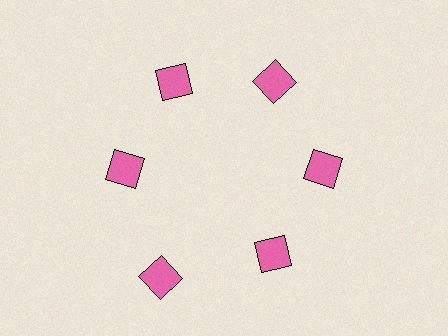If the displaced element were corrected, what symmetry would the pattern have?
It would have 6-fold rotational symmetry — the pattern would map onto itself every 60 degrees.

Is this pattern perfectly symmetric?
No. The 6 pink squares are arranged in a ring, but one element near the 7 o'clock position is pushed outward from the center, breaking the 6-fold rotational symmetry.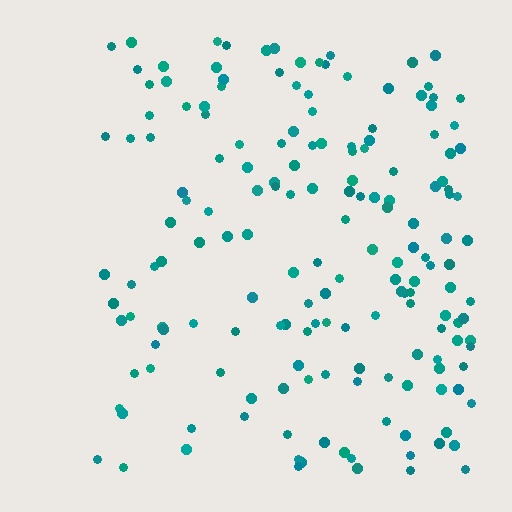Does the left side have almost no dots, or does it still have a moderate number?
Still a moderate number, just noticeably fewer than the right.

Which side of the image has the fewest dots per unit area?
The left.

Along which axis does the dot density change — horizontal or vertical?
Horizontal.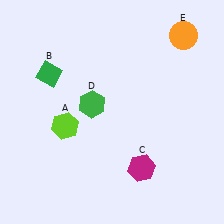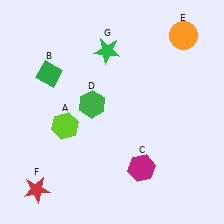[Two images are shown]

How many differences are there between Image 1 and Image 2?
There are 2 differences between the two images.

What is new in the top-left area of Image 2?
A green star (G) was added in the top-left area of Image 2.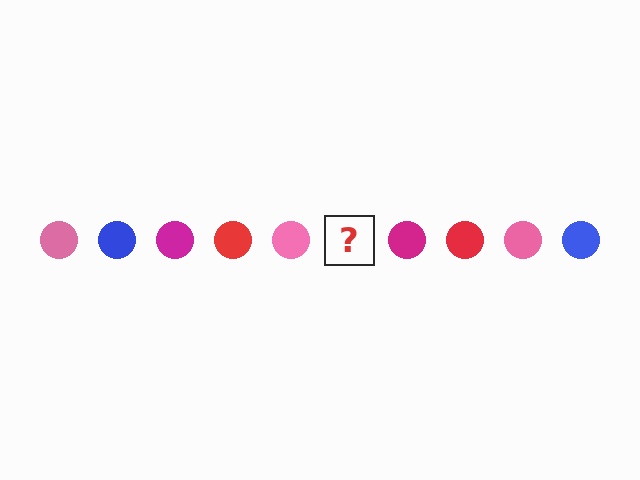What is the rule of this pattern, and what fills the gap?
The rule is that the pattern cycles through pink, blue, magenta, red circles. The gap should be filled with a blue circle.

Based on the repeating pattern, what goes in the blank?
The blank should be a blue circle.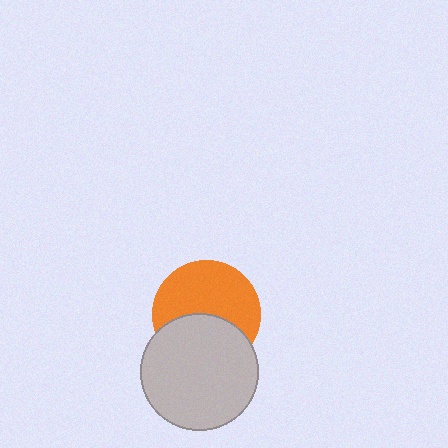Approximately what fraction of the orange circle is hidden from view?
Roughly 41% of the orange circle is hidden behind the light gray circle.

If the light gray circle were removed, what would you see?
You would see the complete orange circle.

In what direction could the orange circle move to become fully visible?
The orange circle could move up. That would shift it out from behind the light gray circle entirely.